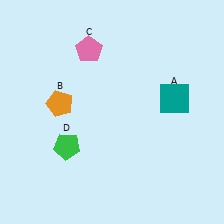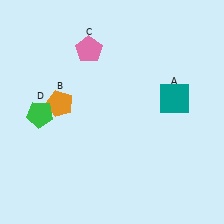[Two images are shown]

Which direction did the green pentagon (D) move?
The green pentagon (D) moved up.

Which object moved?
The green pentagon (D) moved up.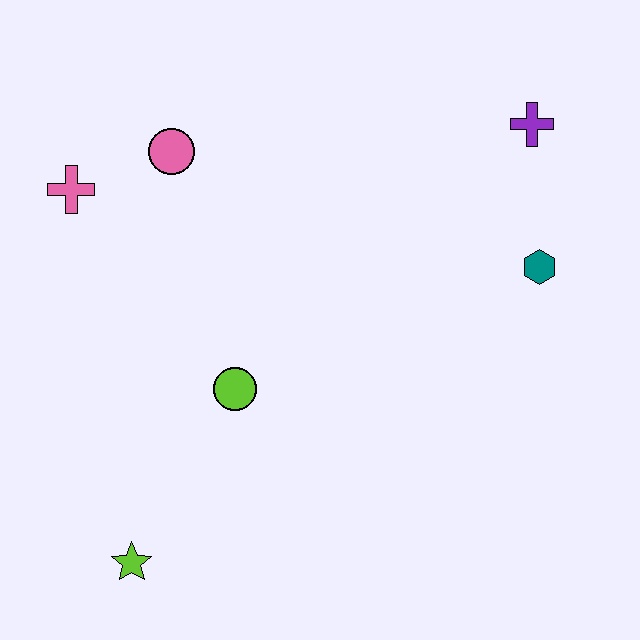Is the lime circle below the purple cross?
Yes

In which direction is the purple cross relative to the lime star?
The purple cross is above the lime star.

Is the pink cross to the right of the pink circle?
No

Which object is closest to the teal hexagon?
The purple cross is closest to the teal hexagon.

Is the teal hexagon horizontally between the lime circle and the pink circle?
No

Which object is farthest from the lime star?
The purple cross is farthest from the lime star.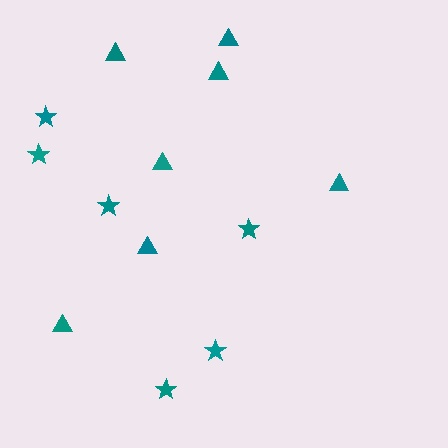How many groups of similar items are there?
There are 2 groups: one group of stars (6) and one group of triangles (7).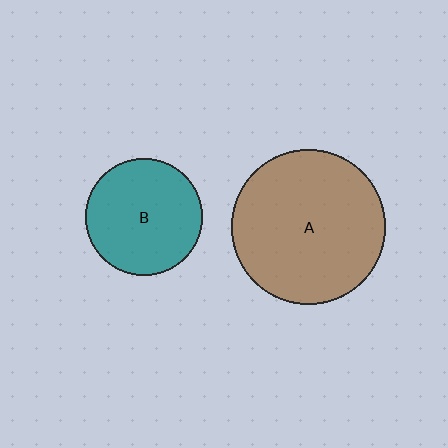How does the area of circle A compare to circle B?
Approximately 1.7 times.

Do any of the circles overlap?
No, none of the circles overlap.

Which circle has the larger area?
Circle A (brown).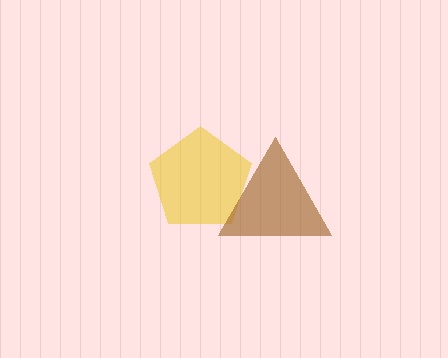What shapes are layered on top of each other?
The layered shapes are: a yellow pentagon, a brown triangle.